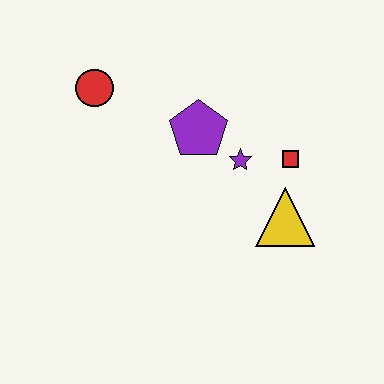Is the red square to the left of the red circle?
No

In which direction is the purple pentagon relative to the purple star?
The purple pentagon is to the left of the purple star.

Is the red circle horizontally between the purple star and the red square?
No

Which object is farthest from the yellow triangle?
The red circle is farthest from the yellow triangle.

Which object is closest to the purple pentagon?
The purple star is closest to the purple pentagon.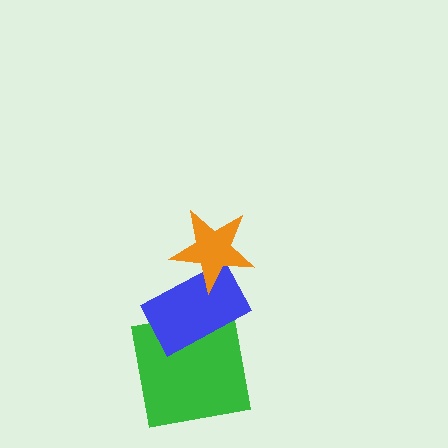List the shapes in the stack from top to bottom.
From top to bottom: the orange star, the blue rectangle, the green square.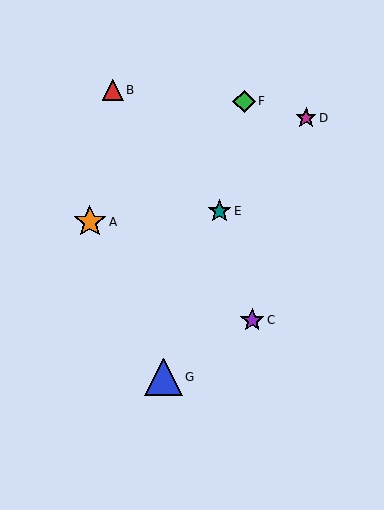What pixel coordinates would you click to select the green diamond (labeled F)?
Click at (244, 101) to select the green diamond F.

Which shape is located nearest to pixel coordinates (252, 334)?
The purple star (labeled C) at (252, 320) is nearest to that location.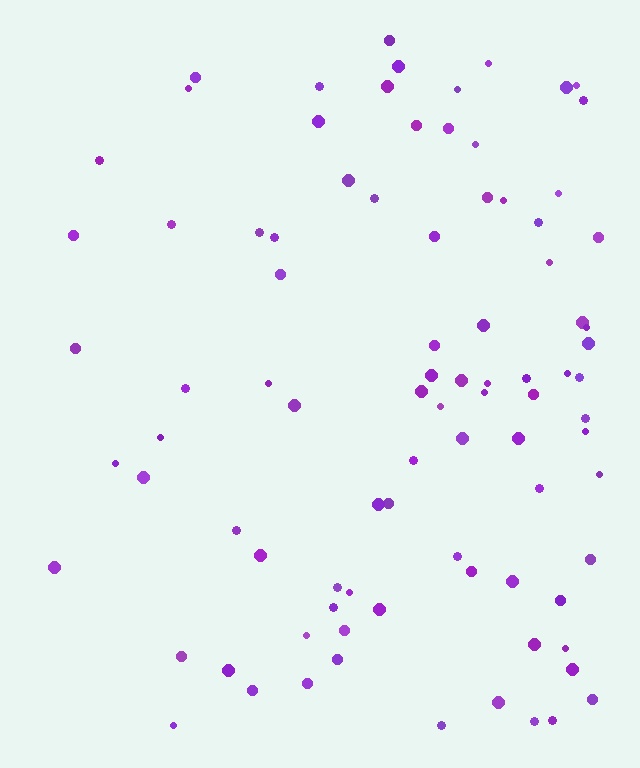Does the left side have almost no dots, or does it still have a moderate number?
Still a moderate number, just noticeably fewer than the right.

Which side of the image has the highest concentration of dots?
The right.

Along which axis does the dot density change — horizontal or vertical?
Horizontal.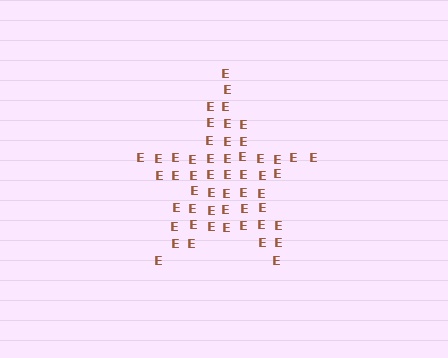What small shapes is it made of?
It is made of small letter E's.